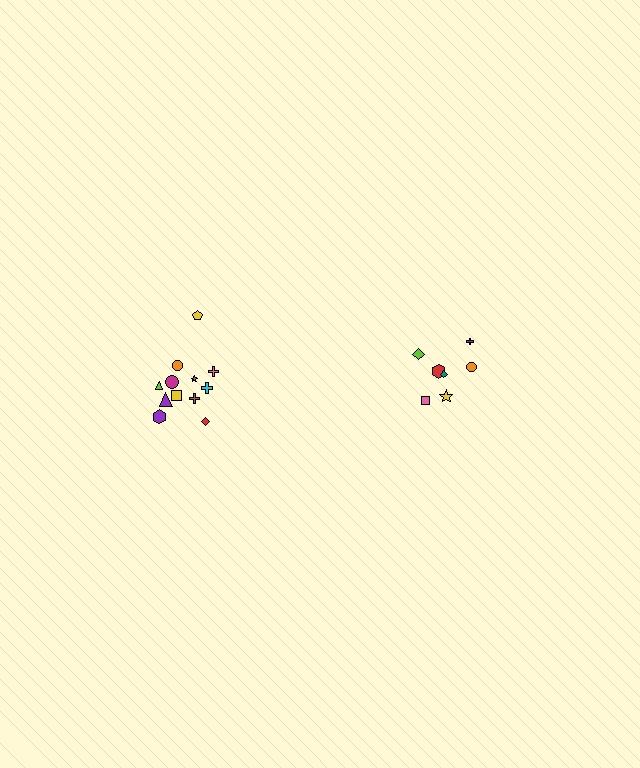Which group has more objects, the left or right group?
The left group.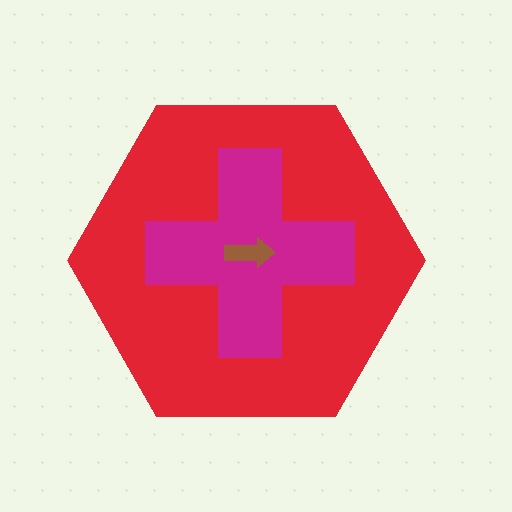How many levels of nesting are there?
3.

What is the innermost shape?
The brown arrow.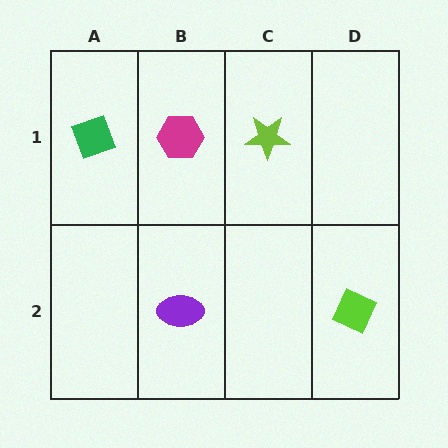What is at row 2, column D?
A lime diamond.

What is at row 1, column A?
A green diamond.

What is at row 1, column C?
A lime star.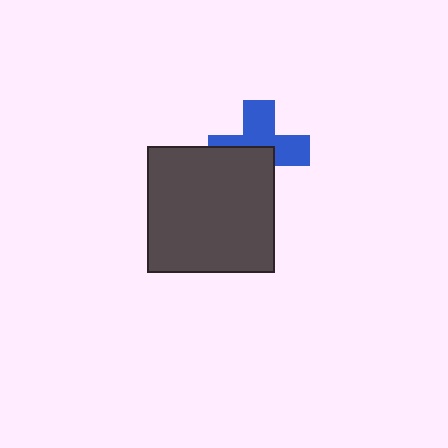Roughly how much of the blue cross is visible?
About half of it is visible (roughly 53%).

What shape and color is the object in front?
The object in front is a dark gray square.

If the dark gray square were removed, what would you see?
You would see the complete blue cross.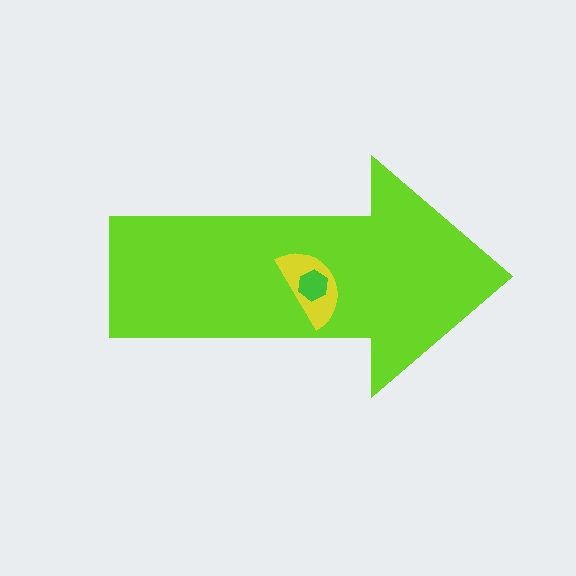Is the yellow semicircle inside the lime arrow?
Yes.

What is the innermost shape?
The green hexagon.